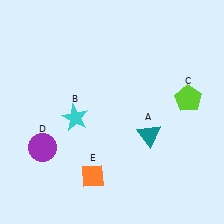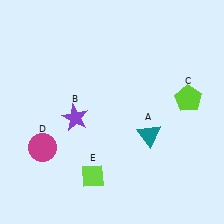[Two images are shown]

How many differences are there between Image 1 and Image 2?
There are 3 differences between the two images.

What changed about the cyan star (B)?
In Image 1, B is cyan. In Image 2, it changed to purple.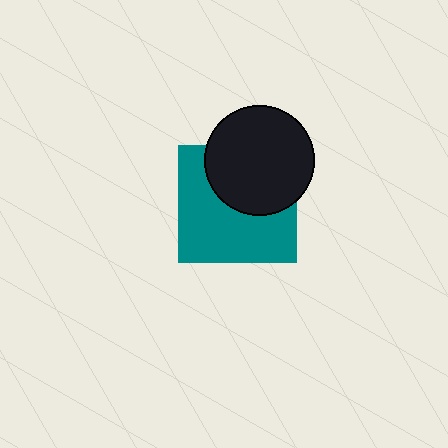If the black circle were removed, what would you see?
You would see the complete teal square.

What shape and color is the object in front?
The object in front is a black circle.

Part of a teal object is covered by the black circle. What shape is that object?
It is a square.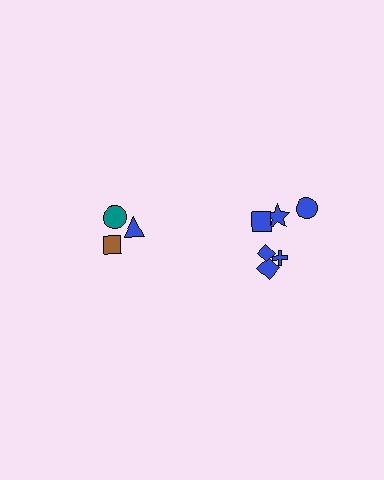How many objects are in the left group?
There are 3 objects.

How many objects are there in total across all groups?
There are 9 objects.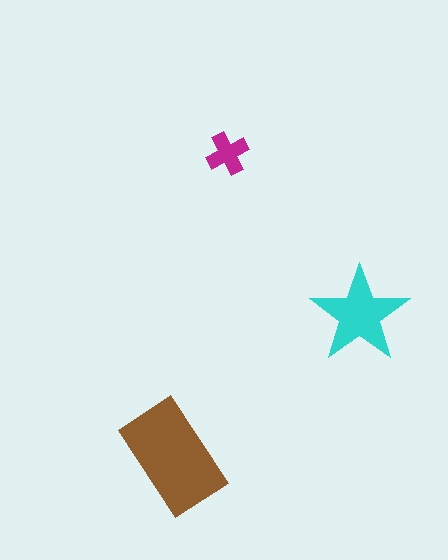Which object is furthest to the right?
The cyan star is rightmost.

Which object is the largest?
The brown rectangle.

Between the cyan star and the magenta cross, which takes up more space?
The cyan star.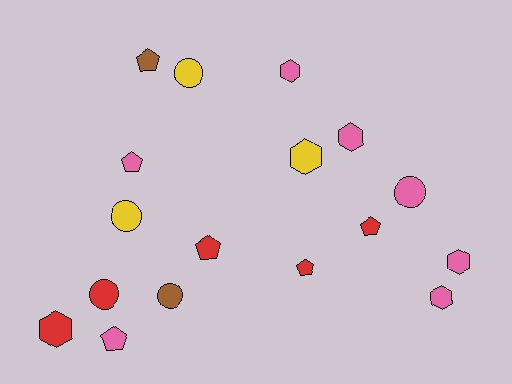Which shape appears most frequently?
Hexagon, with 6 objects.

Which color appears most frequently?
Pink, with 7 objects.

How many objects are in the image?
There are 17 objects.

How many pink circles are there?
There is 1 pink circle.